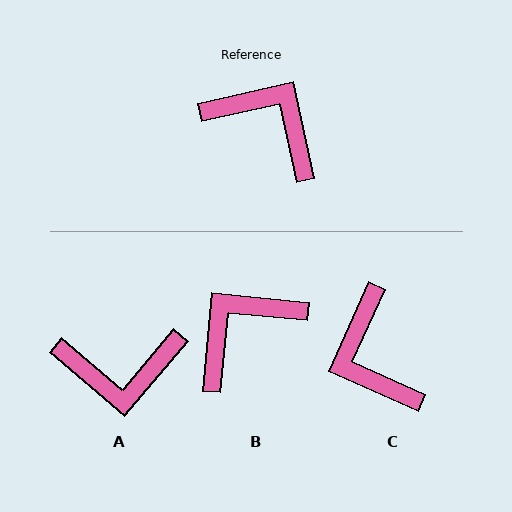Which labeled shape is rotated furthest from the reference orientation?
C, about 143 degrees away.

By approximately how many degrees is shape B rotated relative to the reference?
Approximately 72 degrees counter-clockwise.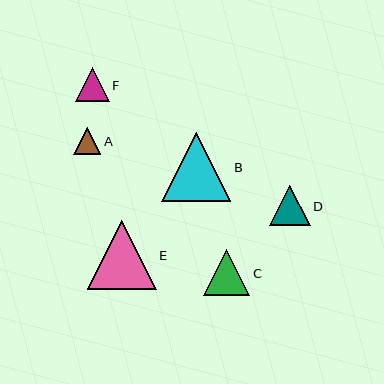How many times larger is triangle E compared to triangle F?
Triangle E is approximately 2.0 times the size of triangle F.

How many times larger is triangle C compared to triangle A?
Triangle C is approximately 1.7 times the size of triangle A.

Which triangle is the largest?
Triangle E is the largest with a size of approximately 69 pixels.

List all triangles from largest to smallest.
From largest to smallest: E, B, C, D, F, A.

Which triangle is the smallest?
Triangle A is the smallest with a size of approximately 27 pixels.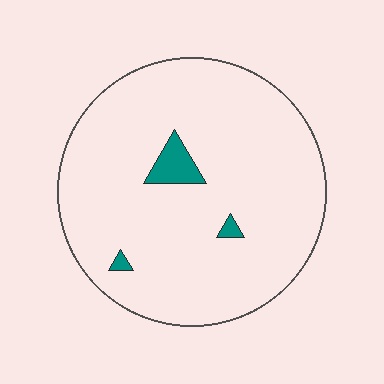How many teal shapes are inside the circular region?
3.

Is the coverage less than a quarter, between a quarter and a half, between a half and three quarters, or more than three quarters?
Less than a quarter.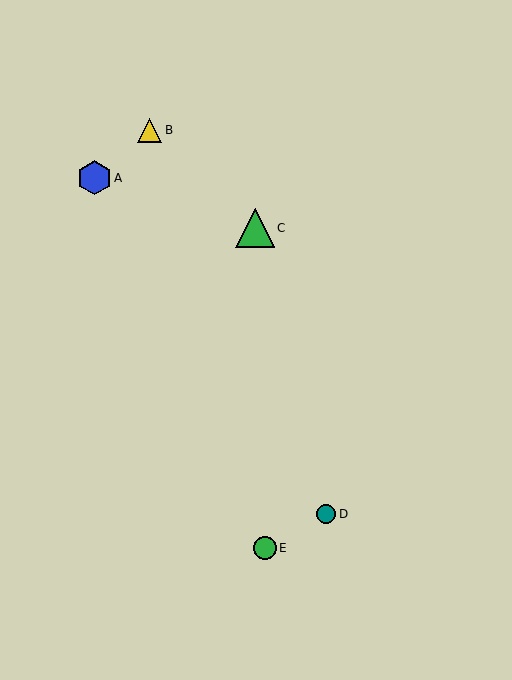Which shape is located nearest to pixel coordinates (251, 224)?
The green triangle (labeled C) at (255, 228) is nearest to that location.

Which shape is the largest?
The green triangle (labeled C) is the largest.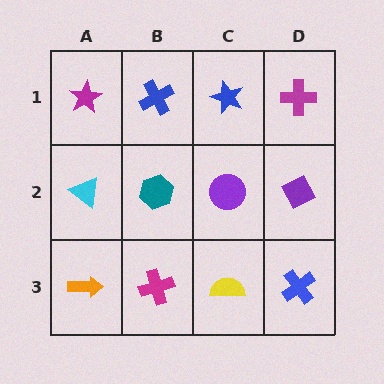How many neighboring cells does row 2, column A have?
3.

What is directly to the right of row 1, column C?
A magenta cross.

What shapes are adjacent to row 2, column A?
A magenta star (row 1, column A), an orange arrow (row 3, column A), a teal hexagon (row 2, column B).